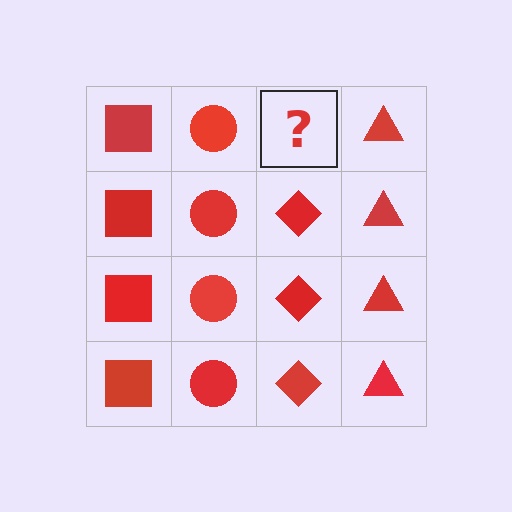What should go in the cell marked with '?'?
The missing cell should contain a red diamond.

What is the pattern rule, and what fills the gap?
The rule is that each column has a consistent shape. The gap should be filled with a red diamond.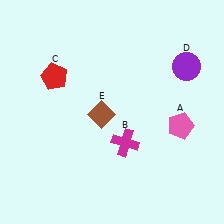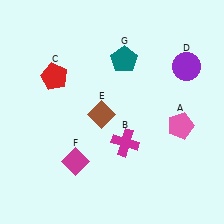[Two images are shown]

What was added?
A magenta diamond (F), a teal pentagon (G) were added in Image 2.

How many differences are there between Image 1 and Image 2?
There are 2 differences between the two images.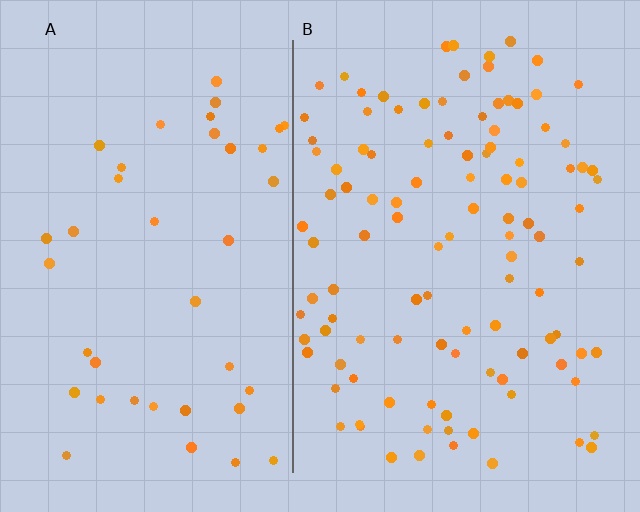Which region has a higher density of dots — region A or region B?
B (the right).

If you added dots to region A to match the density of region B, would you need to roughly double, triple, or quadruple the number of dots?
Approximately triple.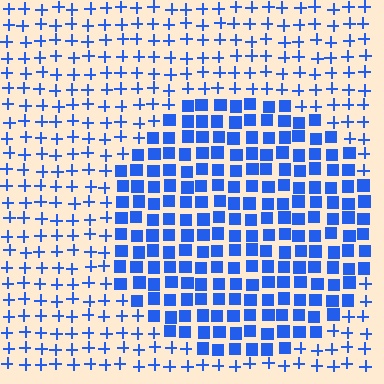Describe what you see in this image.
The image is filled with small blue elements arranged in a uniform grid. A circle-shaped region contains squares, while the surrounding area contains plus signs. The boundary is defined purely by the change in element shape.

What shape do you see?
I see a circle.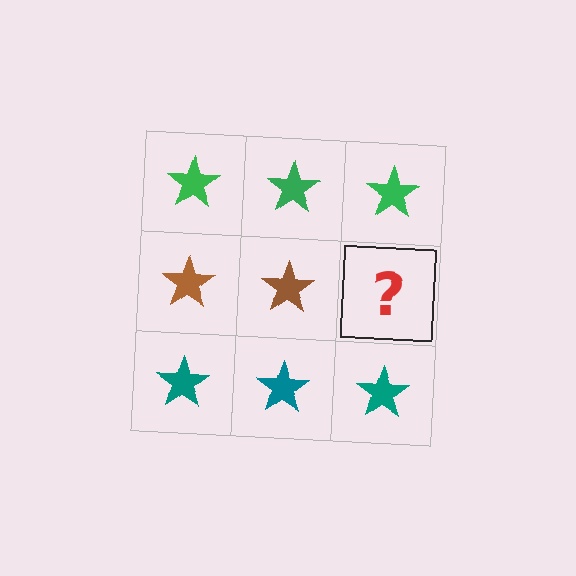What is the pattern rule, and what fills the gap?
The rule is that each row has a consistent color. The gap should be filled with a brown star.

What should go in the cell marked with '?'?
The missing cell should contain a brown star.